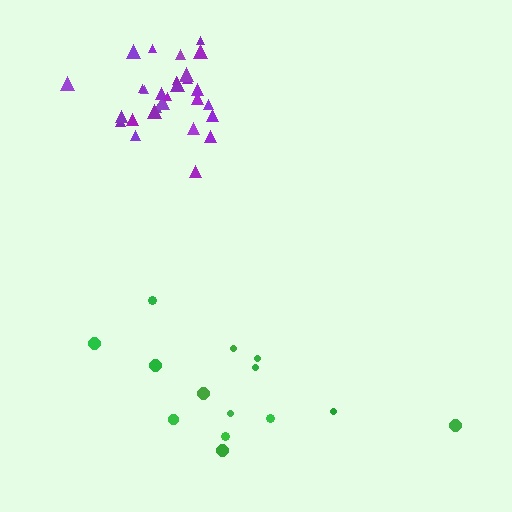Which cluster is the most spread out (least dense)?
Green.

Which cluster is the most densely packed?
Purple.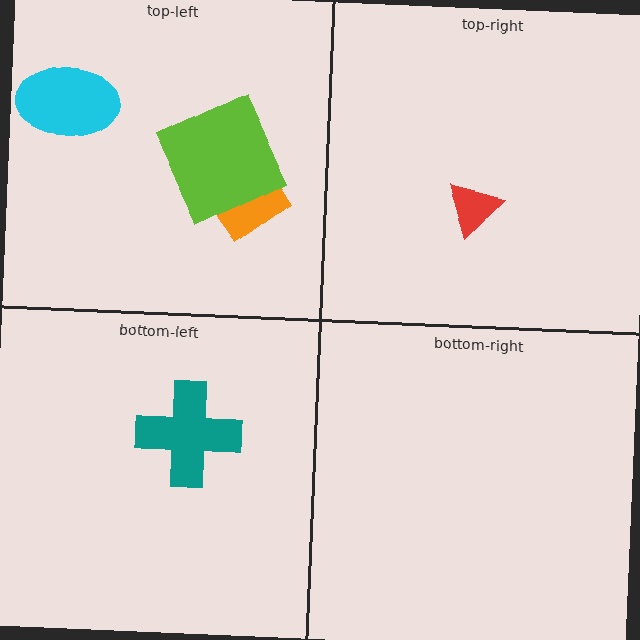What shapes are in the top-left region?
The orange diamond, the cyan ellipse, the lime square.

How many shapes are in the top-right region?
1.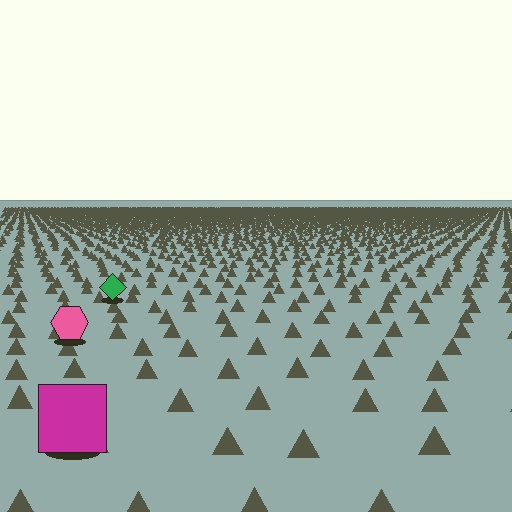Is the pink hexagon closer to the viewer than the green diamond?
Yes. The pink hexagon is closer — you can tell from the texture gradient: the ground texture is coarser near it.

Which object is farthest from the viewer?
The green diamond is farthest from the viewer. It appears smaller and the ground texture around it is denser.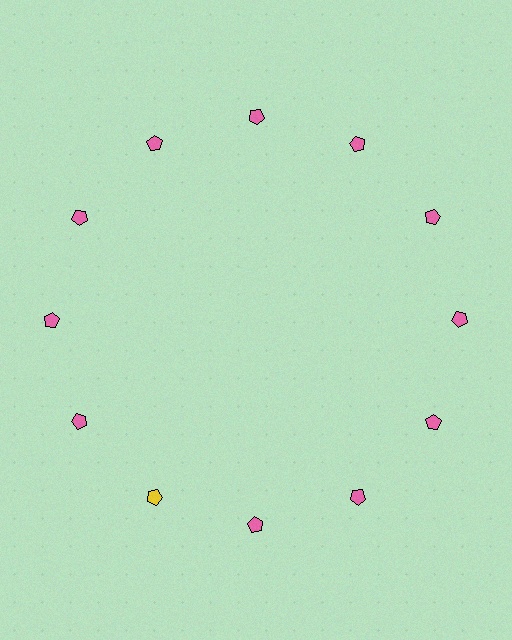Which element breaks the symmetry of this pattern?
The yellow pentagon at roughly the 7 o'clock position breaks the symmetry. All other shapes are pink pentagons.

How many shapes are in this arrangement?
There are 12 shapes arranged in a ring pattern.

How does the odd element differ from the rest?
It has a different color: yellow instead of pink.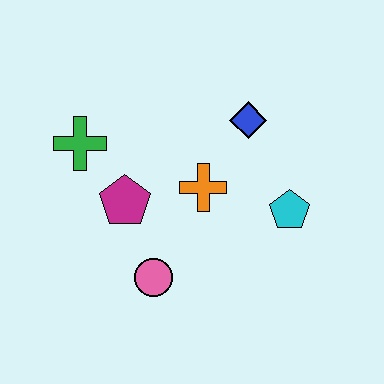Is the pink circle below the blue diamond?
Yes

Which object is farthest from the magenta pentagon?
The cyan pentagon is farthest from the magenta pentagon.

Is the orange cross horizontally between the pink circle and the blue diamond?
Yes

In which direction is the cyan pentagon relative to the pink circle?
The cyan pentagon is to the right of the pink circle.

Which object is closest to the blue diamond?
The orange cross is closest to the blue diamond.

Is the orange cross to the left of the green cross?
No